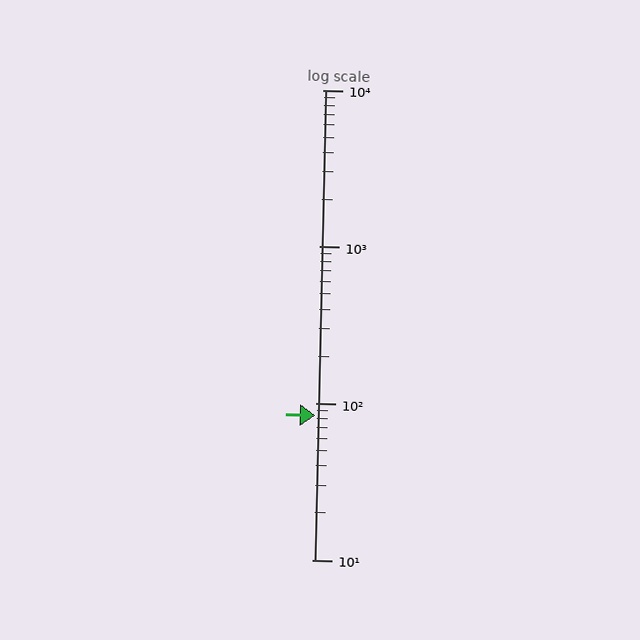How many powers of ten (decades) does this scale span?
The scale spans 3 decades, from 10 to 10000.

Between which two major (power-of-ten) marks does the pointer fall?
The pointer is between 10 and 100.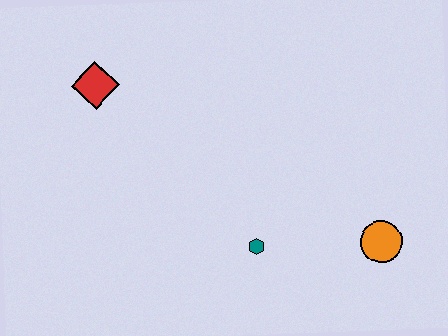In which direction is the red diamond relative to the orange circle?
The red diamond is to the left of the orange circle.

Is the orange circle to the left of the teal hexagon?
No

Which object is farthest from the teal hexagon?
The red diamond is farthest from the teal hexagon.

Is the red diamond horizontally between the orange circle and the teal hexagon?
No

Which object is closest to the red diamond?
The teal hexagon is closest to the red diamond.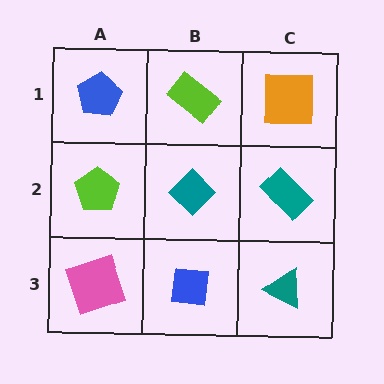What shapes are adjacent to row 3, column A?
A lime pentagon (row 2, column A), a blue square (row 3, column B).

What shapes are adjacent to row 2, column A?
A blue pentagon (row 1, column A), a pink square (row 3, column A), a teal diamond (row 2, column B).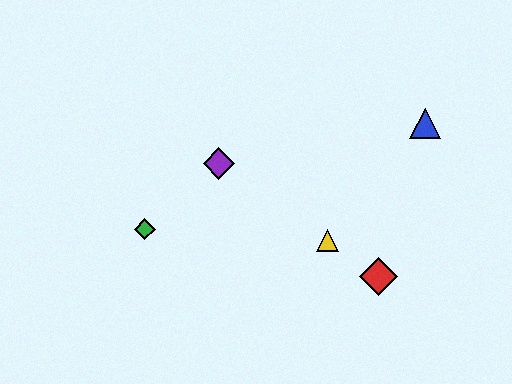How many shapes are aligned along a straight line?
3 shapes (the red diamond, the yellow triangle, the purple diamond) are aligned along a straight line.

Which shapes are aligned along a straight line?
The red diamond, the yellow triangle, the purple diamond are aligned along a straight line.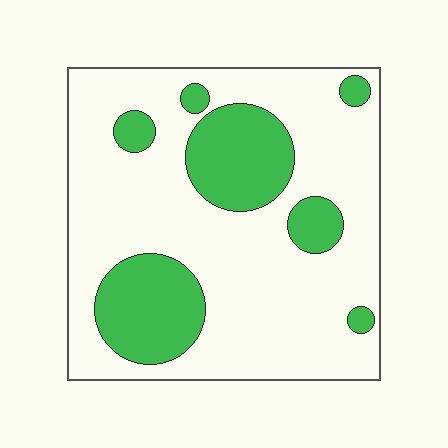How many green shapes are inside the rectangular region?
7.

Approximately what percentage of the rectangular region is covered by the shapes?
Approximately 25%.